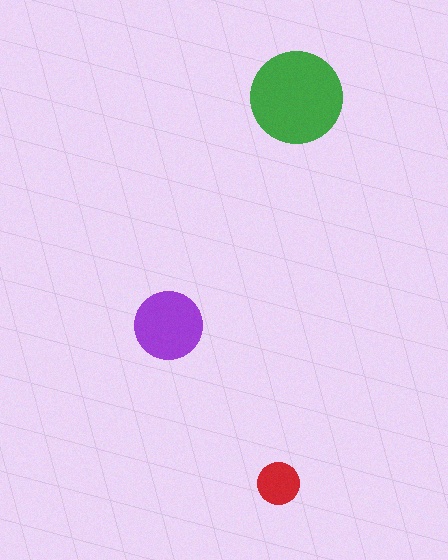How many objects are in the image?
There are 3 objects in the image.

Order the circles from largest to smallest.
the green one, the purple one, the red one.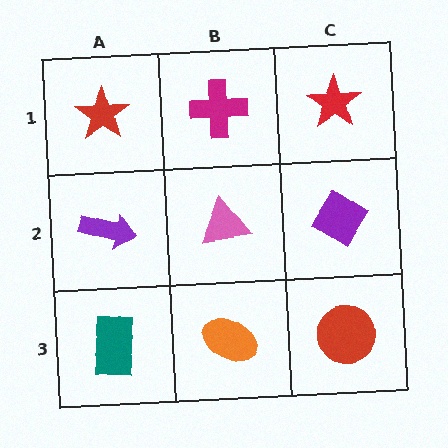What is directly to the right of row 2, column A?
A pink triangle.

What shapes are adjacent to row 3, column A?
A purple arrow (row 2, column A), an orange ellipse (row 3, column B).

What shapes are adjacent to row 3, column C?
A purple diamond (row 2, column C), an orange ellipse (row 3, column B).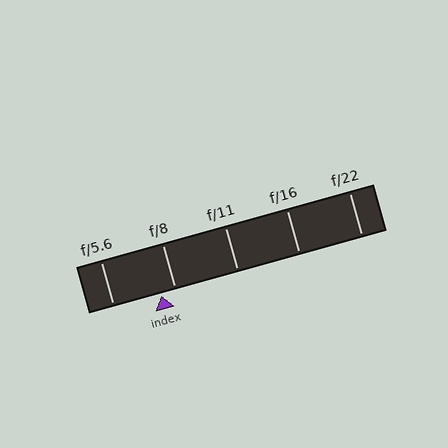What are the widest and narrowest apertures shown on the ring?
The widest aperture shown is f/5.6 and the narrowest is f/22.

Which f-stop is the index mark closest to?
The index mark is closest to f/8.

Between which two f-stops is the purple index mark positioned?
The index mark is between f/5.6 and f/8.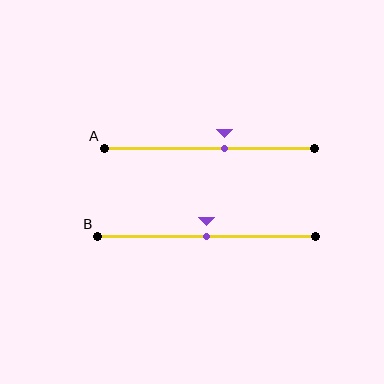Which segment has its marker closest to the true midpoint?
Segment B has its marker closest to the true midpoint.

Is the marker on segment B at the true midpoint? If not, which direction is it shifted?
Yes, the marker on segment B is at the true midpoint.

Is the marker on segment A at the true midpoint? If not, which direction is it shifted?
No, the marker on segment A is shifted to the right by about 7% of the segment length.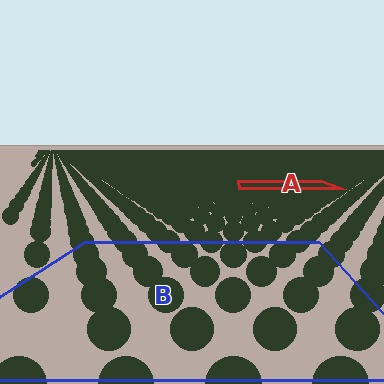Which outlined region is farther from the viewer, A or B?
Region A is farther from the viewer — the texture elements inside it appear smaller and more densely packed.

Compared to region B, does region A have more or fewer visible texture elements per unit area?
Region A has more texture elements per unit area — they are packed more densely because it is farther away.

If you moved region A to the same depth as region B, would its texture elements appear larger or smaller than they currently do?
They would appear larger. At a closer depth, the same texture elements are projected at a bigger on-screen size.